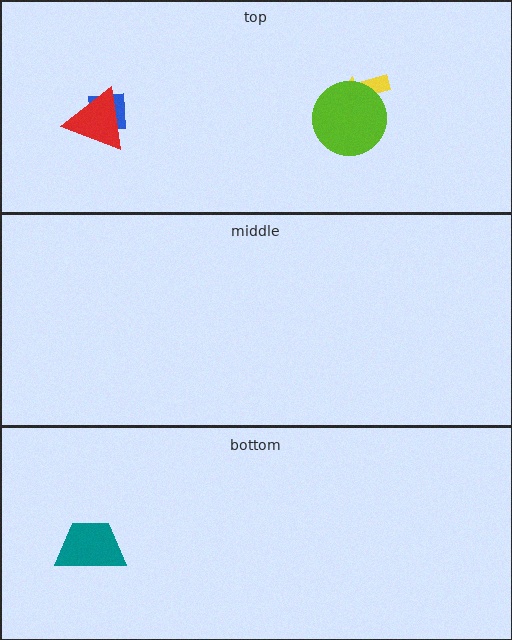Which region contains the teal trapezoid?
The bottom region.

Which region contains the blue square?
The top region.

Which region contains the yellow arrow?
The top region.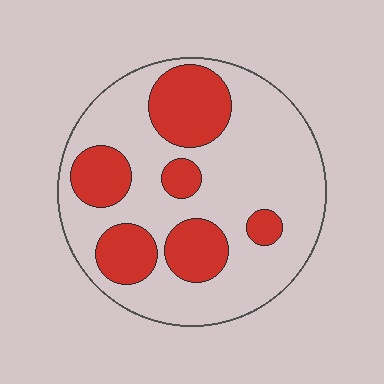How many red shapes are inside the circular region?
6.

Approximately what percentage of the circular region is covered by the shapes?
Approximately 30%.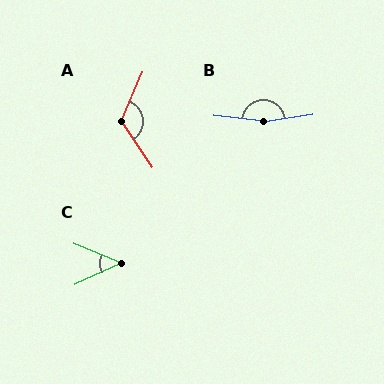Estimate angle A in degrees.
Approximately 122 degrees.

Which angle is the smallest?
C, at approximately 48 degrees.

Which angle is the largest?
B, at approximately 164 degrees.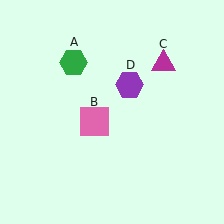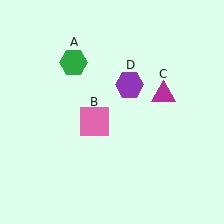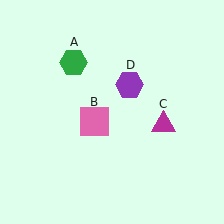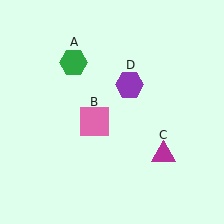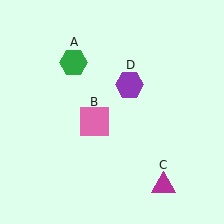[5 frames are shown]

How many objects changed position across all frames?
1 object changed position: magenta triangle (object C).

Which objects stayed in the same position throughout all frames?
Green hexagon (object A) and pink square (object B) and purple hexagon (object D) remained stationary.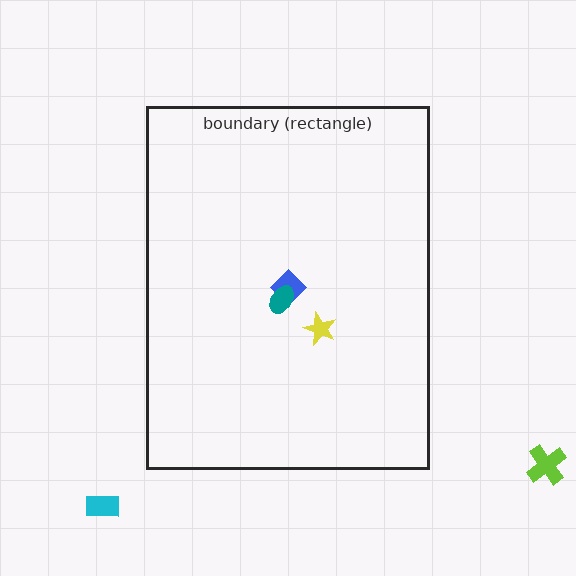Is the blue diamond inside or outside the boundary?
Inside.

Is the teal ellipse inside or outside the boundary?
Inside.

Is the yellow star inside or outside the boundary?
Inside.